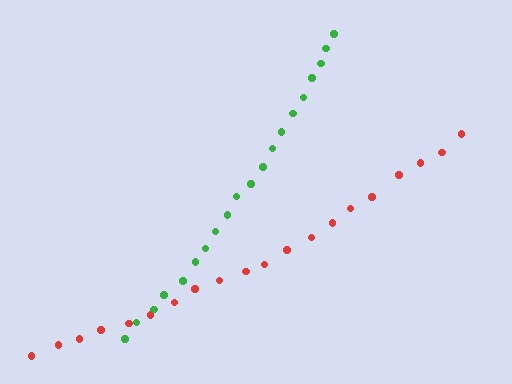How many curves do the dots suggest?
There are 2 distinct paths.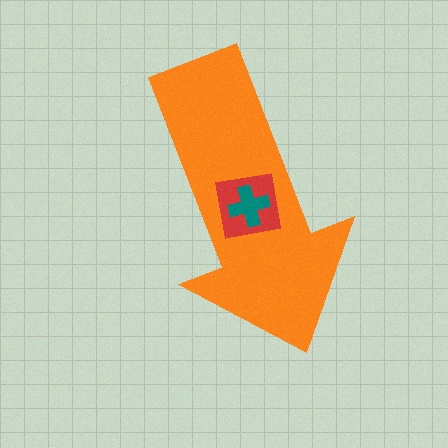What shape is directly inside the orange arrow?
The red square.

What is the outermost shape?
The orange arrow.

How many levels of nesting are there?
3.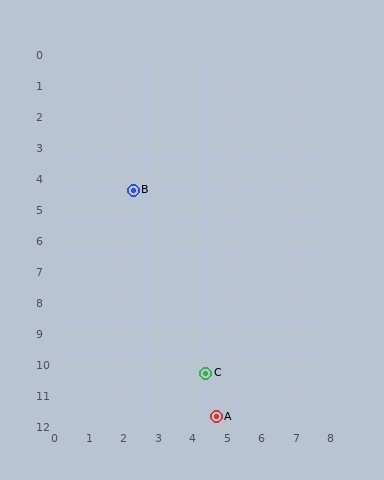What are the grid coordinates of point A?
Point A is at approximately (4.7, 11.7).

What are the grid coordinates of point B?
Point B is at approximately (2.3, 4.4).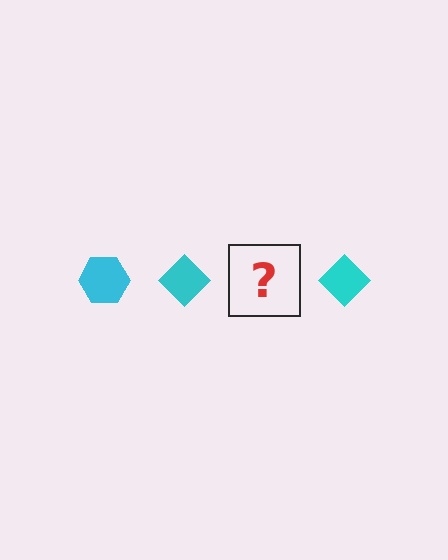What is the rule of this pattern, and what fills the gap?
The rule is that the pattern cycles through hexagon, diamond shapes in cyan. The gap should be filled with a cyan hexagon.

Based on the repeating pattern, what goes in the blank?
The blank should be a cyan hexagon.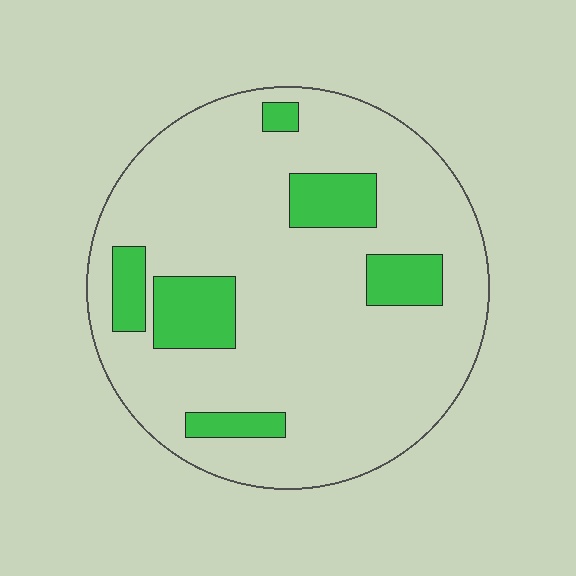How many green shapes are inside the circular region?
6.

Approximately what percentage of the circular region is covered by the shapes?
Approximately 15%.